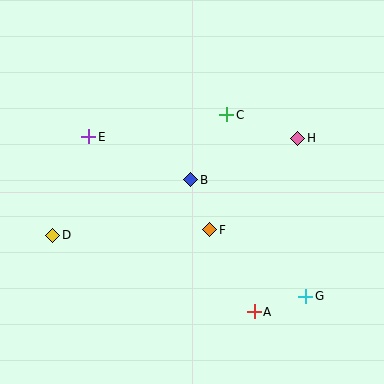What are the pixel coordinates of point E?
Point E is at (89, 137).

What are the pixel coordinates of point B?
Point B is at (191, 180).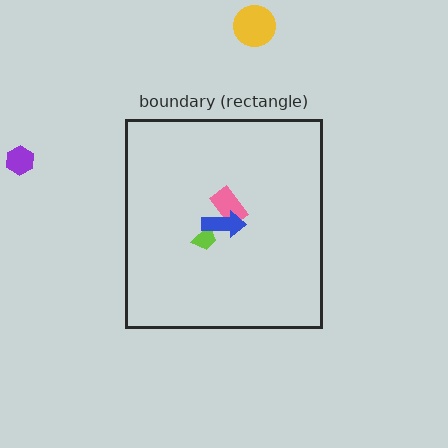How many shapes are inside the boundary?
3 inside, 2 outside.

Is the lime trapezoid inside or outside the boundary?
Inside.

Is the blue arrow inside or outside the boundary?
Inside.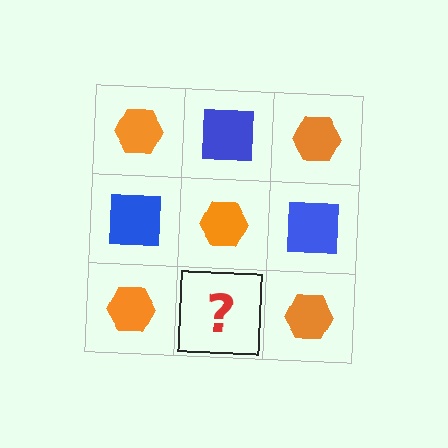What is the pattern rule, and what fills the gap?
The rule is that it alternates orange hexagon and blue square in a checkerboard pattern. The gap should be filled with a blue square.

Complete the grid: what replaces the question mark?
The question mark should be replaced with a blue square.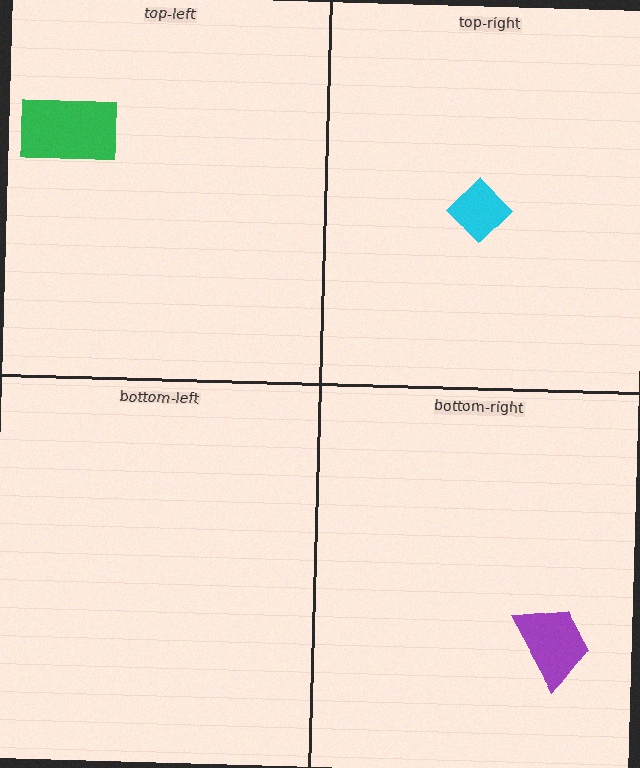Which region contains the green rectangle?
The top-left region.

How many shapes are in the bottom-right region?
1.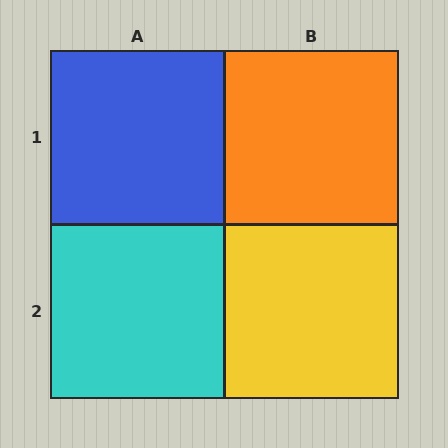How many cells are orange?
1 cell is orange.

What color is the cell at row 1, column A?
Blue.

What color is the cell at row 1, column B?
Orange.